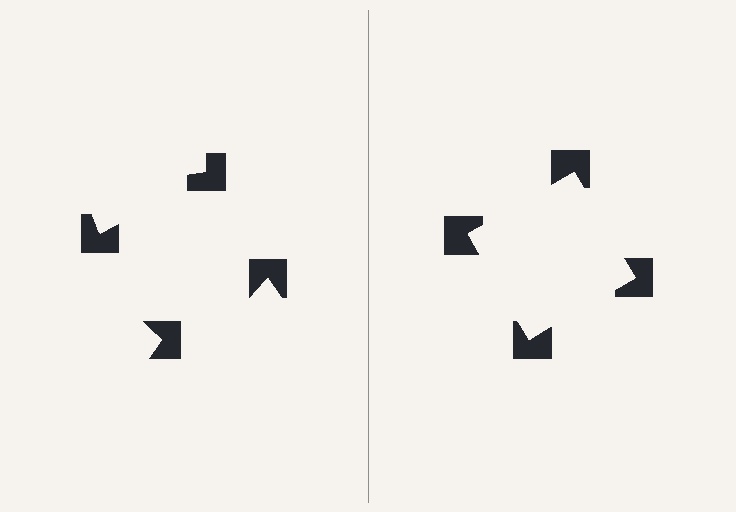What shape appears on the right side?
An illusory square.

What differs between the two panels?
The notched squares are positioned identically on both sides; only the wedge orientations differ. On the right they align to a square; on the left they are misaligned.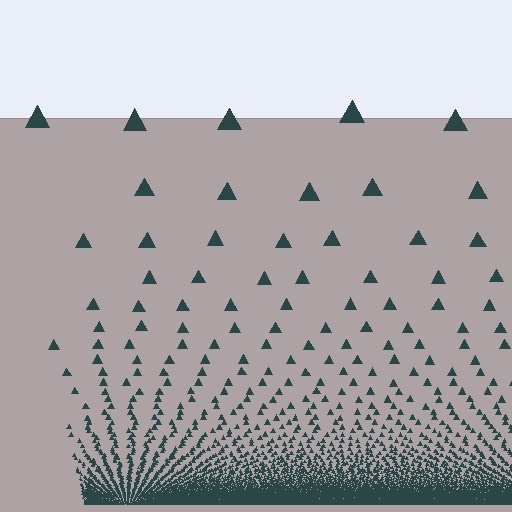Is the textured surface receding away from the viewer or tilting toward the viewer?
The surface appears to tilt toward the viewer. Texture elements get larger and sparser toward the top.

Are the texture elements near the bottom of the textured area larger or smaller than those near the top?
Smaller. The gradient is inverted — elements near the bottom are smaller and denser.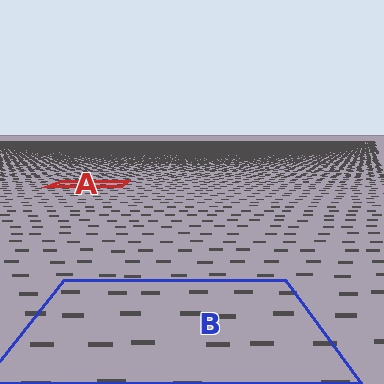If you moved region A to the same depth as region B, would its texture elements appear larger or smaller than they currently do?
They would appear larger. At a closer depth, the same texture elements are projected at a bigger on-screen size.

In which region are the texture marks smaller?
The texture marks are smaller in region A, because it is farther away.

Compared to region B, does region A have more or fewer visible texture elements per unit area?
Region A has more texture elements per unit area — they are packed more densely because it is farther away.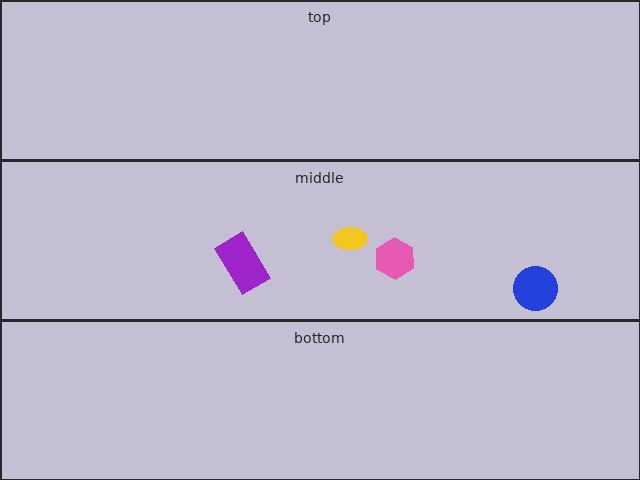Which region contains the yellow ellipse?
The middle region.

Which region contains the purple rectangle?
The middle region.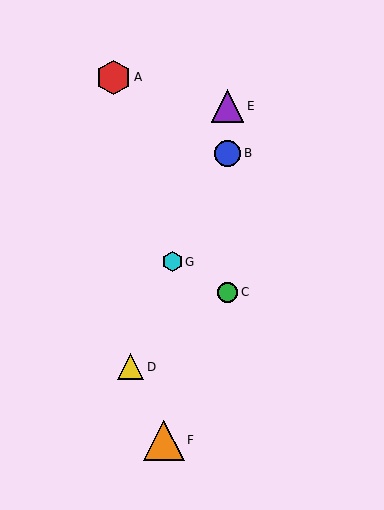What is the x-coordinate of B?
Object B is at x≈228.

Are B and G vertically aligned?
No, B is at x≈228 and G is at x≈172.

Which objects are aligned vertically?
Objects B, C, E are aligned vertically.